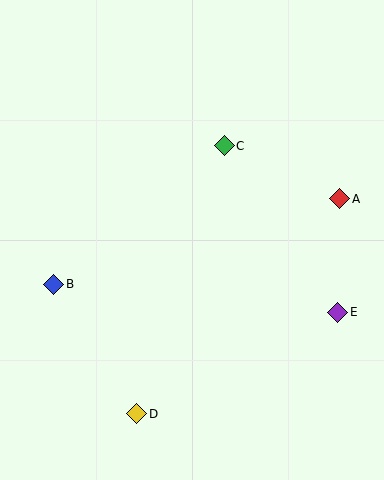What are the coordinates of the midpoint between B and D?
The midpoint between B and D is at (95, 349).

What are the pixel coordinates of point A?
Point A is at (340, 199).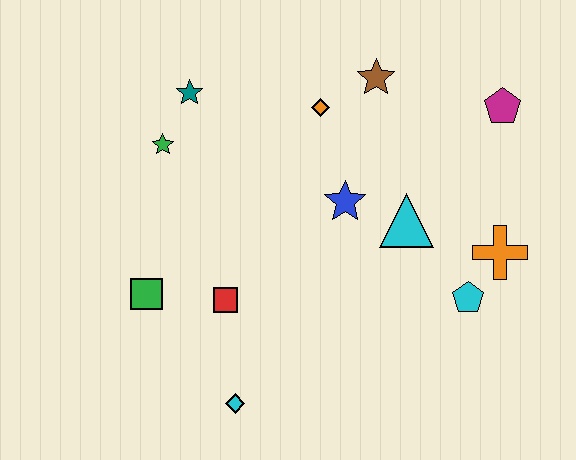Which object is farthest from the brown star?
The cyan diamond is farthest from the brown star.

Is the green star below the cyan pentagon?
No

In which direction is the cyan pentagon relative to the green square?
The cyan pentagon is to the right of the green square.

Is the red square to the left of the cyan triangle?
Yes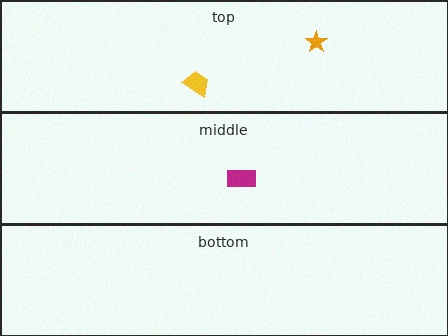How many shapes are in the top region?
2.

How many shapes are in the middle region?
1.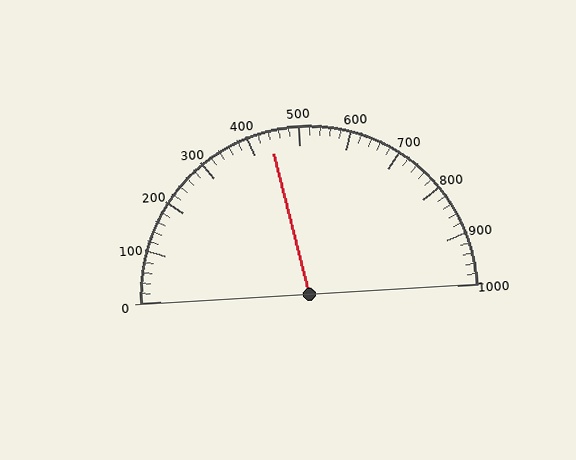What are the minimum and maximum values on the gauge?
The gauge ranges from 0 to 1000.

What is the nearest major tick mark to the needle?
The nearest major tick mark is 400.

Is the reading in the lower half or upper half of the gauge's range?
The reading is in the lower half of the range (0 to 1000).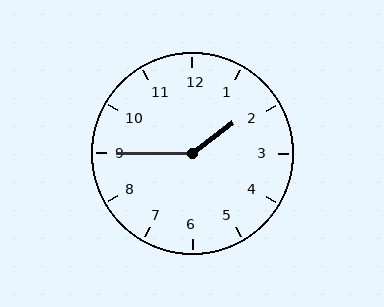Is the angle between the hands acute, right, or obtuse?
It is obtuse.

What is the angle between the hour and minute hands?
Approximately 142 degrees.